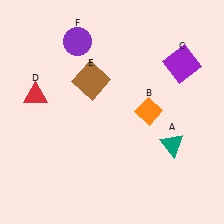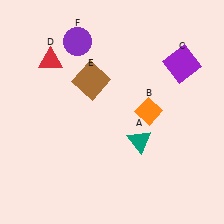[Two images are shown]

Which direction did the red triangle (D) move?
The red triangle (D) moved up.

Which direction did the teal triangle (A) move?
The teal triangle (A) moved left.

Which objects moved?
The objects that moved are: the teal triangle (A), the red triangle (D).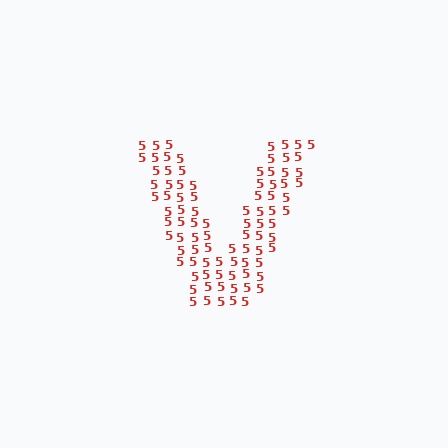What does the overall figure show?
The overall figure shows the letter V.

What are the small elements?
The small elements are digit 5's.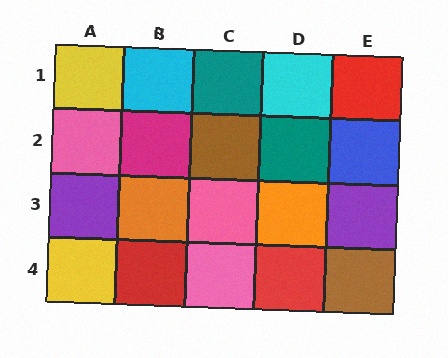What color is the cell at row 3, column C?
Pink.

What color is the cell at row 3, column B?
Orange.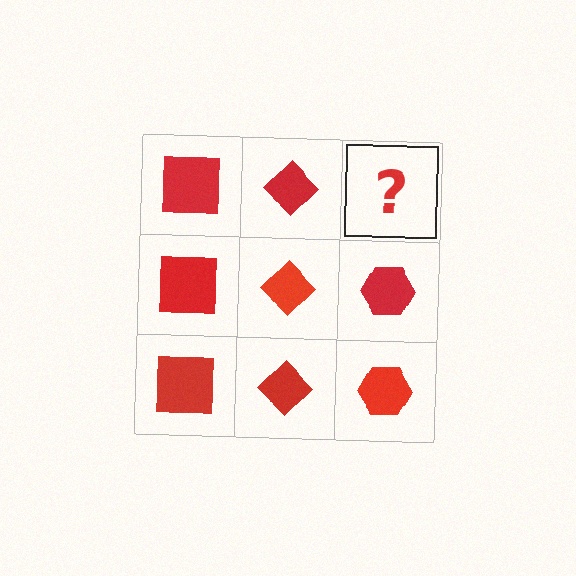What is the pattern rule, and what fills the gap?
The rule is that each column has a consistent shape. The gap should be filled with a red hexagon.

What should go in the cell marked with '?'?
The missing cell should contain a red hexagon.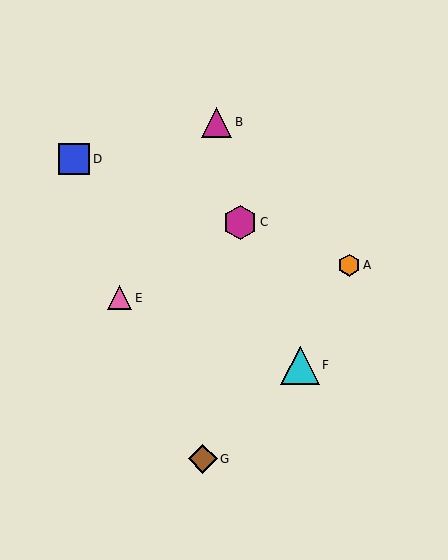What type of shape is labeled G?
Shape G is a brown diamond.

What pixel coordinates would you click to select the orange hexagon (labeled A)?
Click at (349, 265) to select the orange hexagon A.